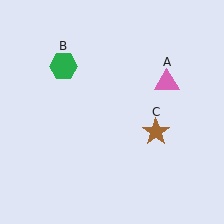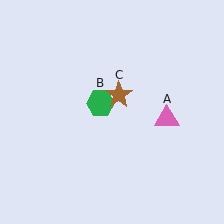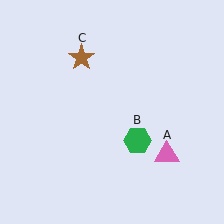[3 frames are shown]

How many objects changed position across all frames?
3 objects changed position: pink triangle (object A), green hexagon (object B), brown star (object C).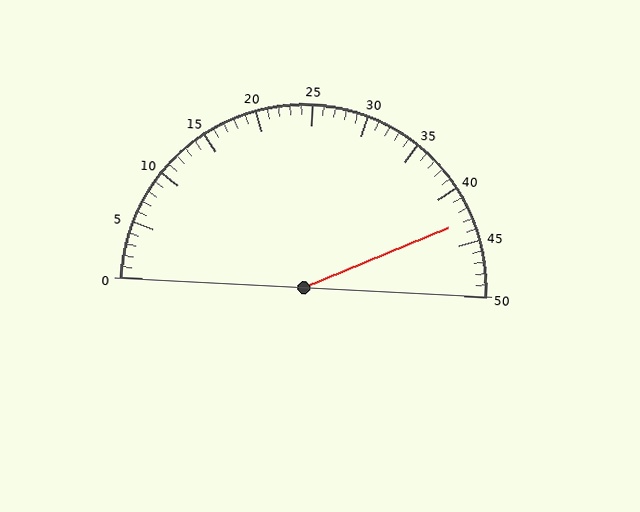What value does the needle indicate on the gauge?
The needle indicates approximately 43.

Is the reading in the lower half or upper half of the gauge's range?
The reading is in the upper half of the range (0 to 50).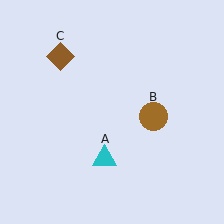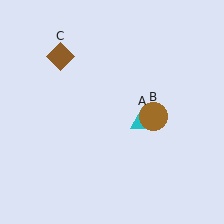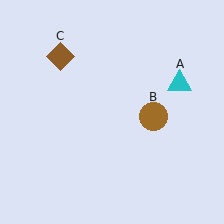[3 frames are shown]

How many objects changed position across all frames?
1 object changed position: cyan triangle (object A).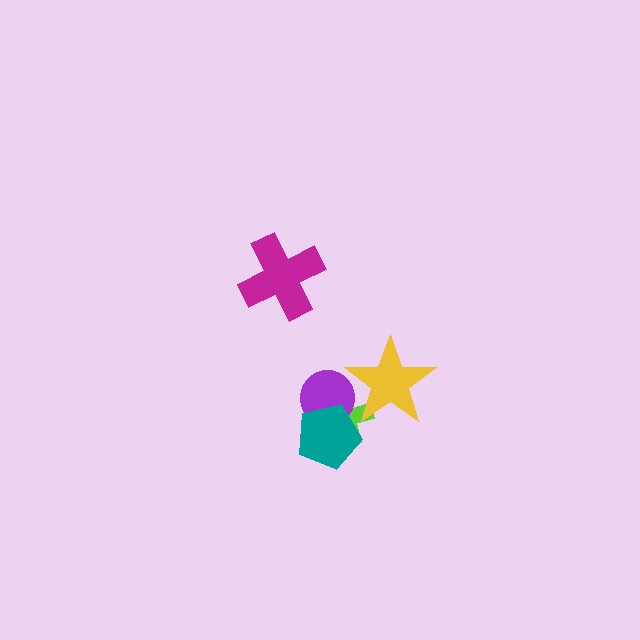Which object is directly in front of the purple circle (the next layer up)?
The teal pentagon is directly in front of the purple circle.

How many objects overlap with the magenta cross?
0 objects overlap with the magenta cross.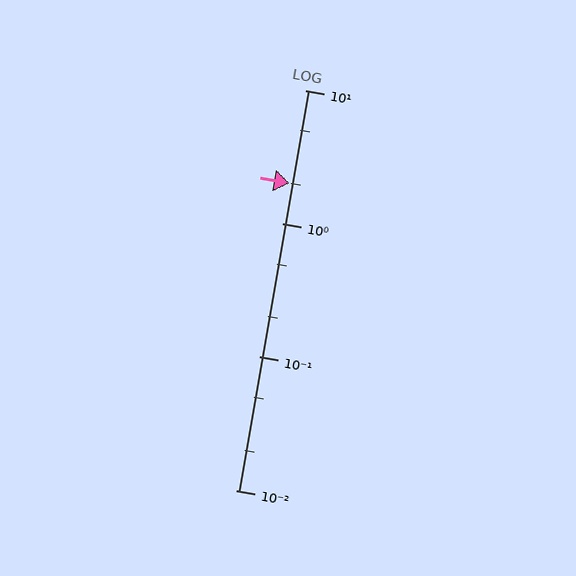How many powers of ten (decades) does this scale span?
The scale spans 3 decades, from 0.01 to 10.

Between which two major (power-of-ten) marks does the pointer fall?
The pointer is between 1 and 10.